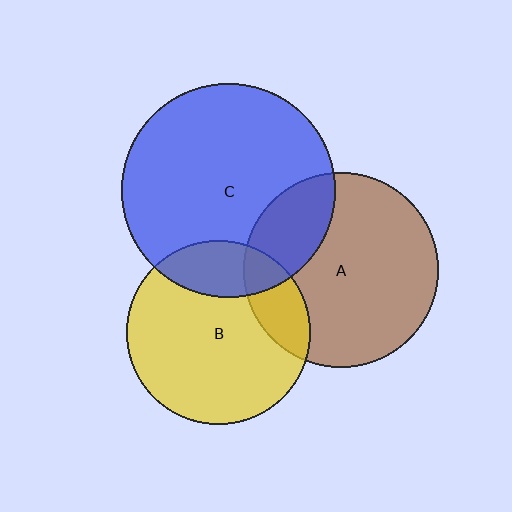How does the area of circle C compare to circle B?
Approximately 1.3 times.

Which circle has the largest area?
Circle C (blue).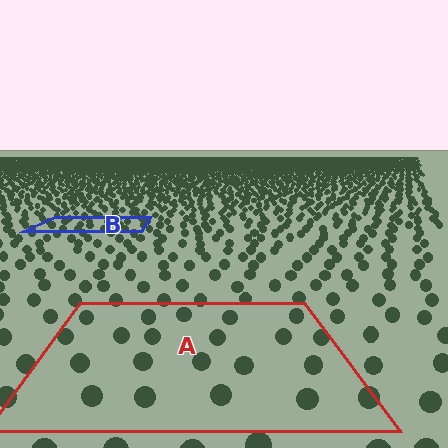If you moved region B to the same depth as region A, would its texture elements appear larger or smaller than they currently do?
They would appear larger. At a closer depth, the same texture elements are projected at a bigger on-screen size.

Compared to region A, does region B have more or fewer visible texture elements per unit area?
Region B has more texture elements per unit area — they are packed more densely because it is farther away.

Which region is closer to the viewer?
Region A is closer. The texture elements there are larger and more spread out.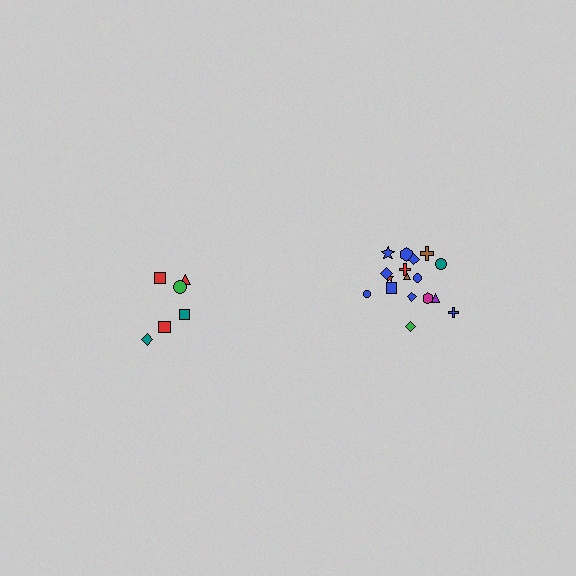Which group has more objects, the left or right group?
The right group.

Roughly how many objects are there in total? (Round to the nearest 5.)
Roughly 25 objects in total.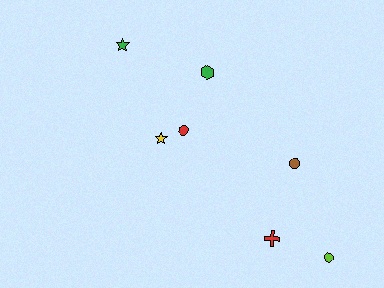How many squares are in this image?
There are no squares.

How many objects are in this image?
There are 7 objects.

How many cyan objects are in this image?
There are no cyan objects.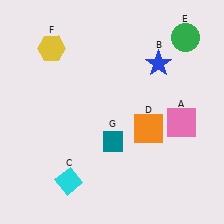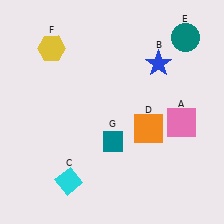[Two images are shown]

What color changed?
The circle (E) changed from green in Image 1 to teal in Image 2.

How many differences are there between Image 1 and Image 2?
There is 1 difference between the two images.